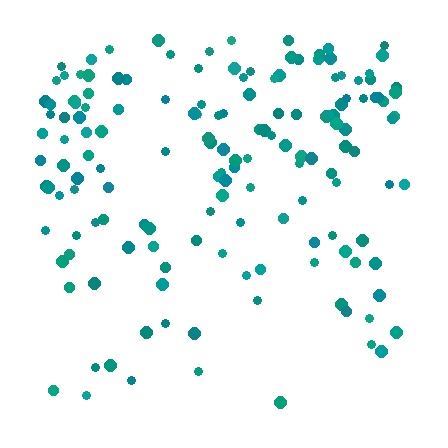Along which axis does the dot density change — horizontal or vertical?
Vertical.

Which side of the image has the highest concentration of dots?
The top.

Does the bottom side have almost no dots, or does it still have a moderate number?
Still a moderate number, just noticeably fewer than the top.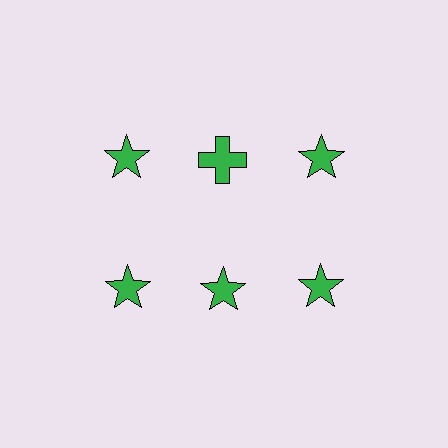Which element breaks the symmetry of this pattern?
The green cross in the top row, second from left column breaks the symmetry. All other shapes are green stars.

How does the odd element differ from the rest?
It has a different shape: cross instead of star.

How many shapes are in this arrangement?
There are 6 shapes arranged in a grid pattern.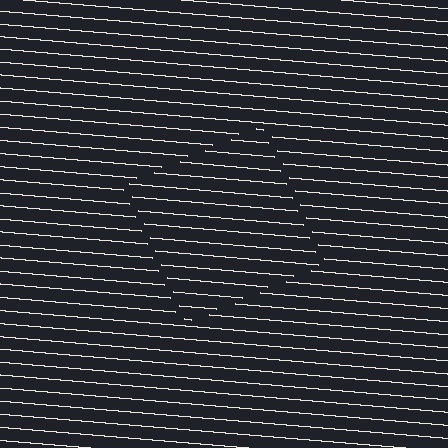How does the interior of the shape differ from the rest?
The interior of the shape contains the same grating, shifted by half a period — the contour is defined by the phase discontinuity where line-ends from the inner and outer gratings abut.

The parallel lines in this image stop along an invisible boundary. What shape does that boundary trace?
An illusory square. The interior of the shape contains the same grating, shifted by half a period — the contour is defined by the phase discontinuity where line-ends from the inner and outer gratings abut.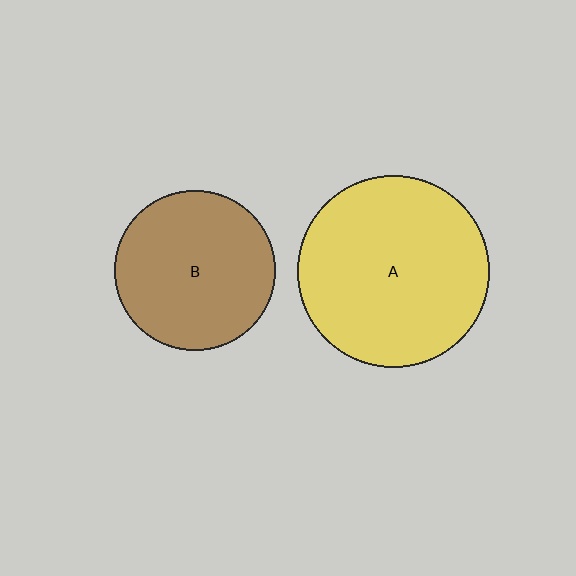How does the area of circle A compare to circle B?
Approximately 1.4 times.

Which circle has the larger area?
Circle A (yellow).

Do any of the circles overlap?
No, none of the circles overlap.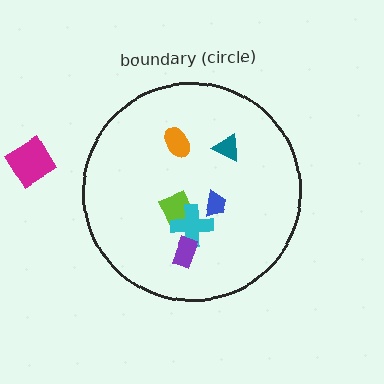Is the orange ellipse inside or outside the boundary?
Inside.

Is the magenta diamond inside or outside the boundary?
Outside.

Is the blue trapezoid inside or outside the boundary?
Inside.